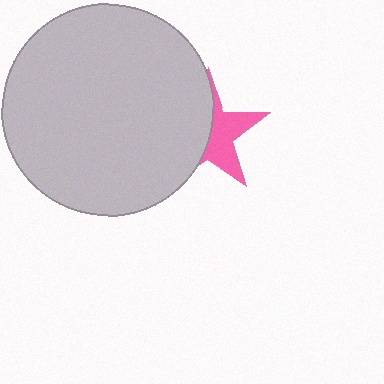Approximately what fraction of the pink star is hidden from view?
Roughly 55% of the pink star is hidden behind the light gray circle.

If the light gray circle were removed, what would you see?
You would see the complete pink star.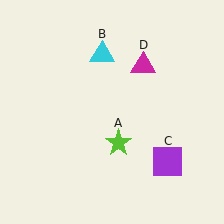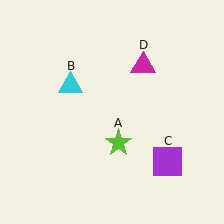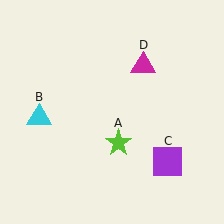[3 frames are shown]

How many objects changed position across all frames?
1 object changed position: cyan triangle (object B).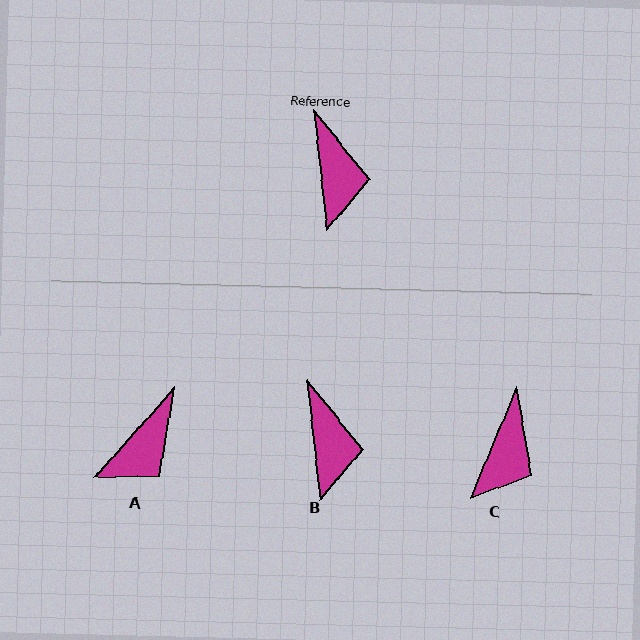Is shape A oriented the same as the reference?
No, it is off by about 48 degrees.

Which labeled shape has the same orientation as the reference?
B.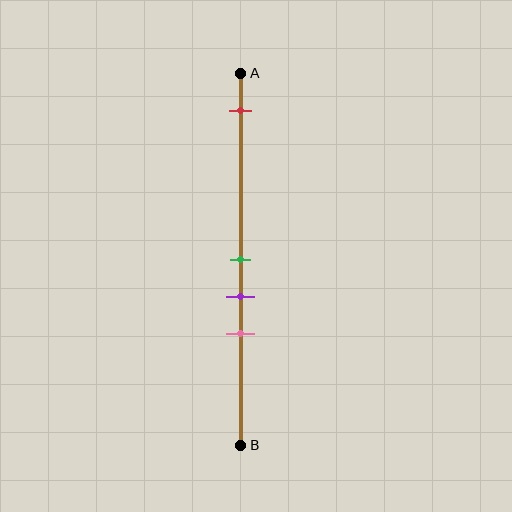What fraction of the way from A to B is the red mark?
The red mark is approximately 10% (0.1) of the way from A to B.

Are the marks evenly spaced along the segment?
No, the marks are not evenly spaced.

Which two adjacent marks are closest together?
The green and purple marks are the closest adjacent pair.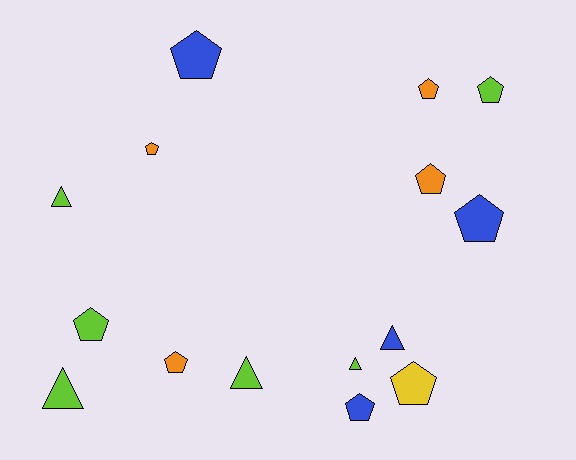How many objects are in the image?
There are 15 objects.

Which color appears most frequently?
Lime, with 6 objects.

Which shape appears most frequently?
Pentagon, with 10 objects.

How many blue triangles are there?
There is 1 blue triangle.